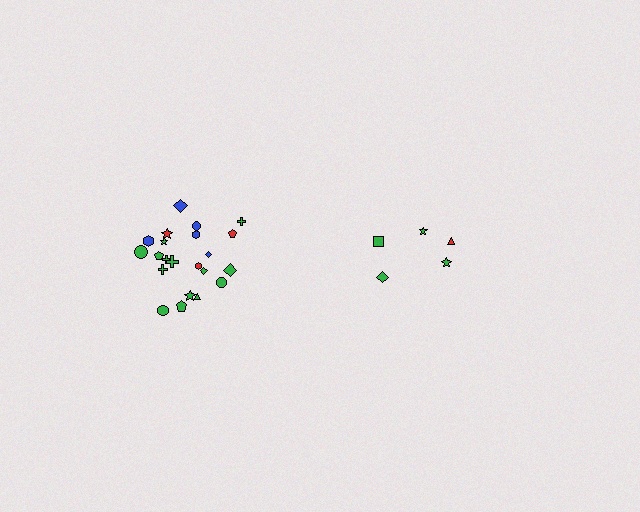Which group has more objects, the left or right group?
The left group.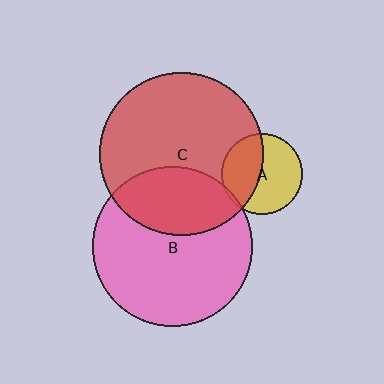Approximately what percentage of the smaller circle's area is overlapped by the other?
Approximately 30%.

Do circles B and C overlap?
Yes.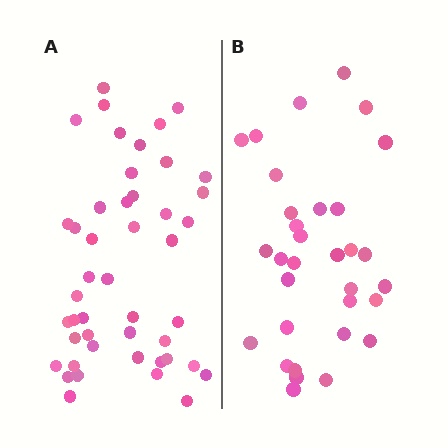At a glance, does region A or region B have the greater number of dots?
Region A (the left region) has more dots.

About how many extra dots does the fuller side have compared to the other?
Region A has approximately 15 more dots than region B.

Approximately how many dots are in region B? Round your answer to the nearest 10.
About 30 dots. (The exact count is 32, which rounds to 30.)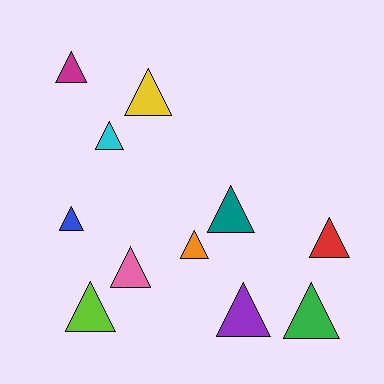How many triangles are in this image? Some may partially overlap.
There are 11 triangles.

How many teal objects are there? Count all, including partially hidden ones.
There is 1 teal object.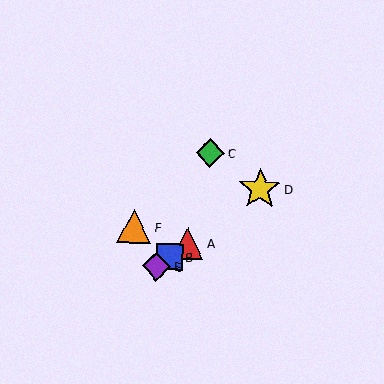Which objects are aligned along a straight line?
Objects A, B, D, E are aligned along a straight line.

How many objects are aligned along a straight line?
4 objects (A, B, D, E) are aligned along a straight line.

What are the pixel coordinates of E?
Object E is at (156, 267).